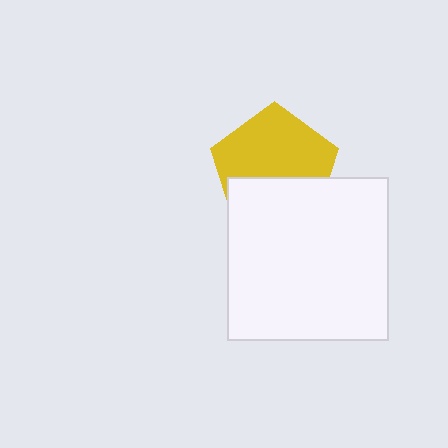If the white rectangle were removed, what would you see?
You would see the complete yellow pentagon.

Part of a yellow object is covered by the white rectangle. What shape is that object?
It is a pentagon.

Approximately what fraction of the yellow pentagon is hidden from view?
Roughly 39% of the yellow pentagon is hidden behind the white rectangle.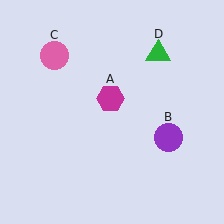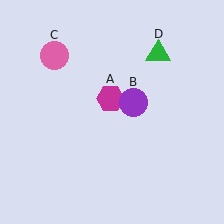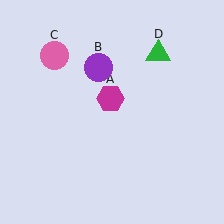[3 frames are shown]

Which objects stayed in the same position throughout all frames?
Magenta hexagon (object A) and pink circle (object C) and green triangle (object D) remained stationary.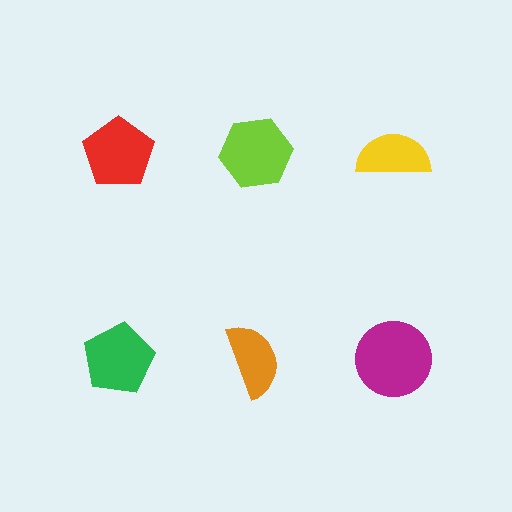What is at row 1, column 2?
A lime hexagon.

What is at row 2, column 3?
A magenta circle.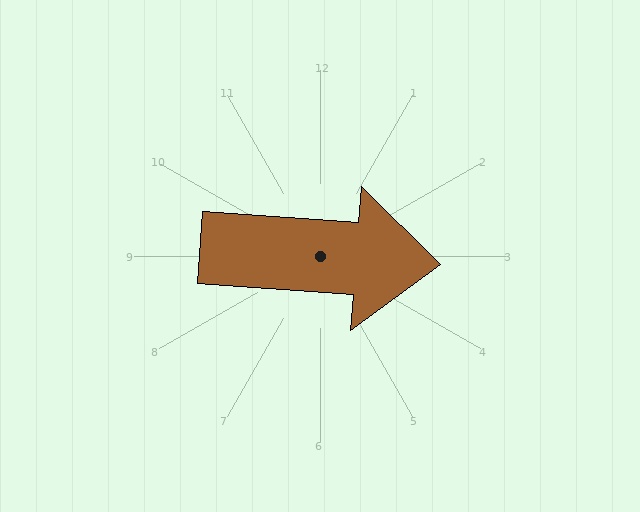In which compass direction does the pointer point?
East.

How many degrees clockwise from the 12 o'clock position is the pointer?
Approximately 94 degrees.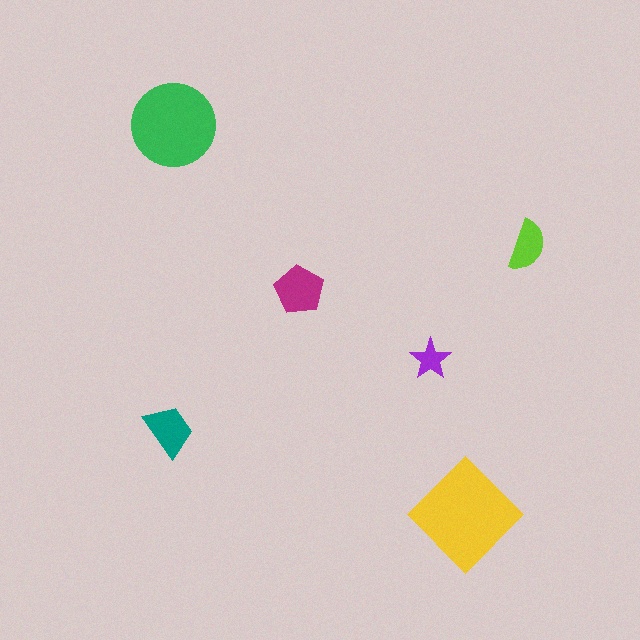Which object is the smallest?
The purple star.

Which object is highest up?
The green circle is topmost.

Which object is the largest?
The yellow diamond.